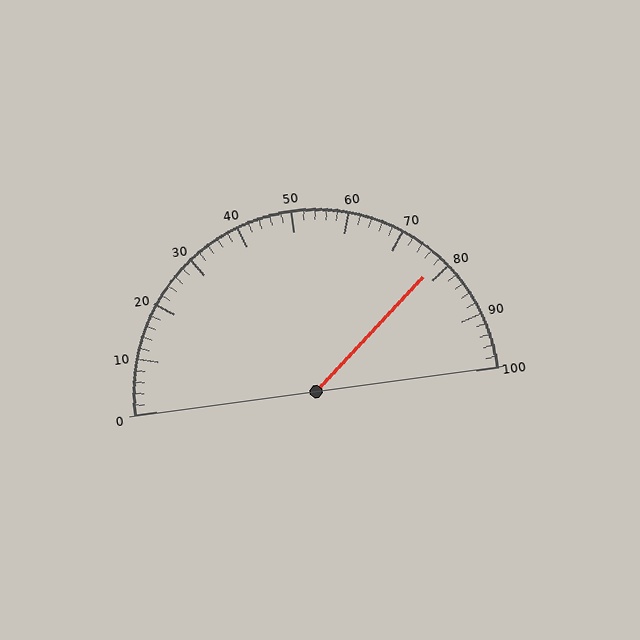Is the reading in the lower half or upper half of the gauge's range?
The reading is in the upper half of the range (0 to 100).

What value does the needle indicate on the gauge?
The needle indicates approximately 78.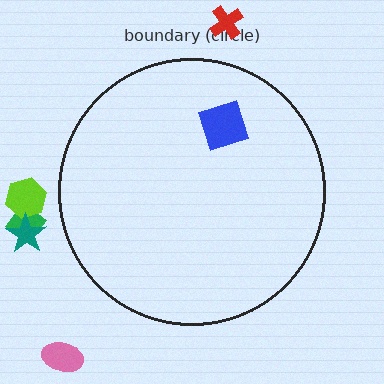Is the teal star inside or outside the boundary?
Outside.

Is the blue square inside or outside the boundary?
Inside.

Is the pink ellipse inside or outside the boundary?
Outside.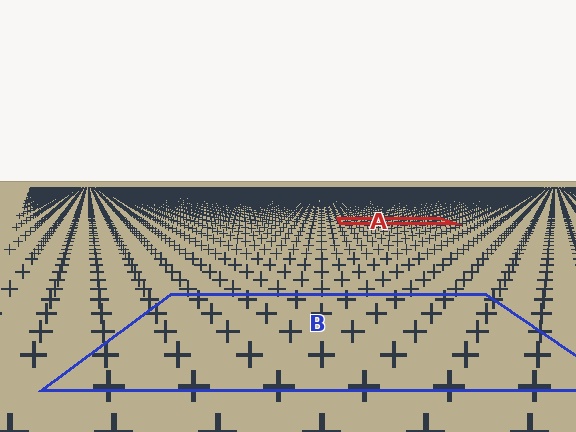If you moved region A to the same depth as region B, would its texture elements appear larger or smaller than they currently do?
They would appear larger. At a closer depth, the same texture elements are projected at a bigger on-screen size.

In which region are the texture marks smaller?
The texture marks are smaller in region A, because it is farther away.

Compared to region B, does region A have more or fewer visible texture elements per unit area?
Region A has more texture elements per unit area — they are packed more densely because it is farther away.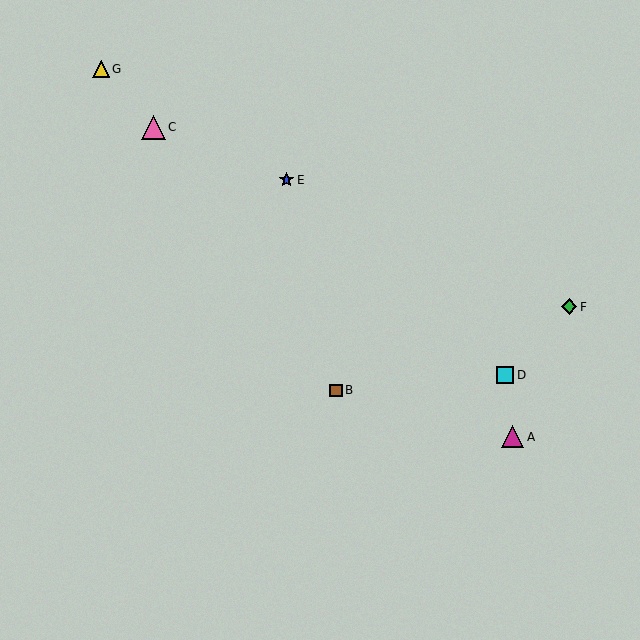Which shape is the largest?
The pink triangle (labeled C) is the largest.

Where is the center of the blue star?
The center of the blue star is at (287, 180).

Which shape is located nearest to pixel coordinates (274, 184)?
The blue star (labeled E) at (287, 180) is nearest to that location.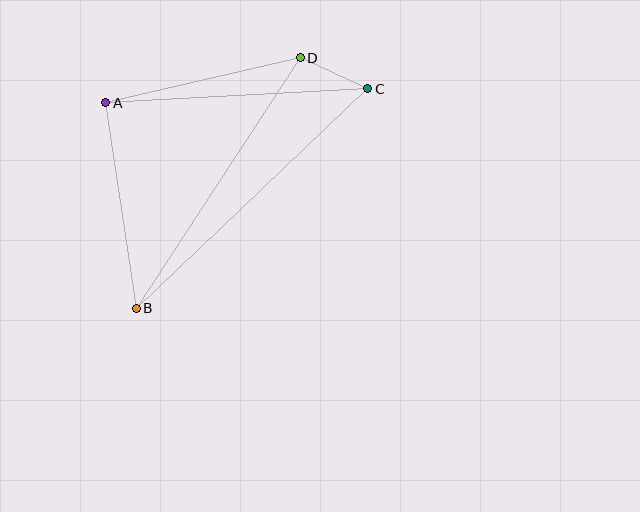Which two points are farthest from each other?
Points B and C are farthest from each other.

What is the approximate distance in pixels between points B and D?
The distance between B and D is approximately 299 pixels.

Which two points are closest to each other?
Points C and D are closest to each other.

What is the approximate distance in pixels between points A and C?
The distance between A and C is approximately 262 pixels.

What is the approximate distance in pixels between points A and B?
The distance between A and B is approximately 208 pixels.